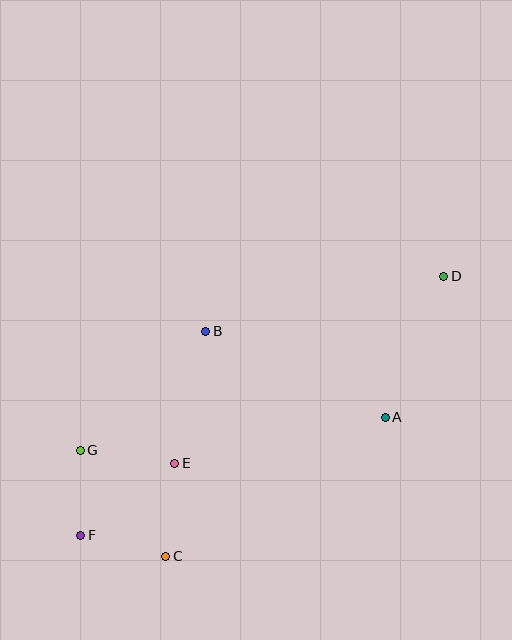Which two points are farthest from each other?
Points D and F are farthest from each other.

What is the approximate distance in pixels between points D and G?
The distance between D and G is approximately 403 pixels.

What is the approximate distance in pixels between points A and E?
The distance between A and E is approximately 215 pixels.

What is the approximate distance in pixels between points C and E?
The distance between C and E is approximately 93 pixels.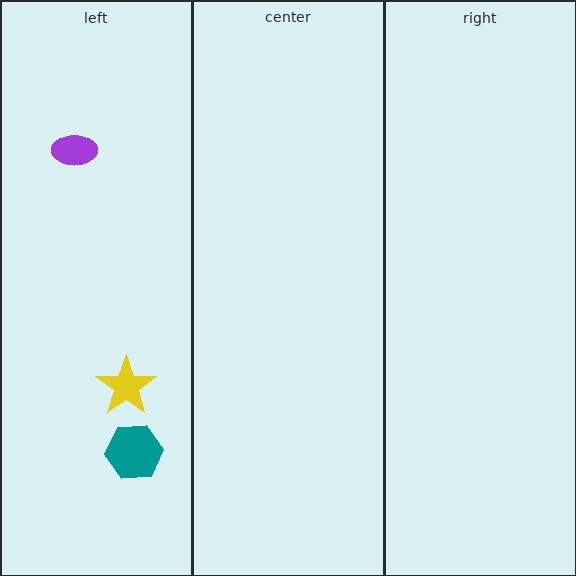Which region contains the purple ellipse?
The left region.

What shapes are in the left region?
The purple ellipse, the yellow star, the teal hexagon.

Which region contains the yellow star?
The left region.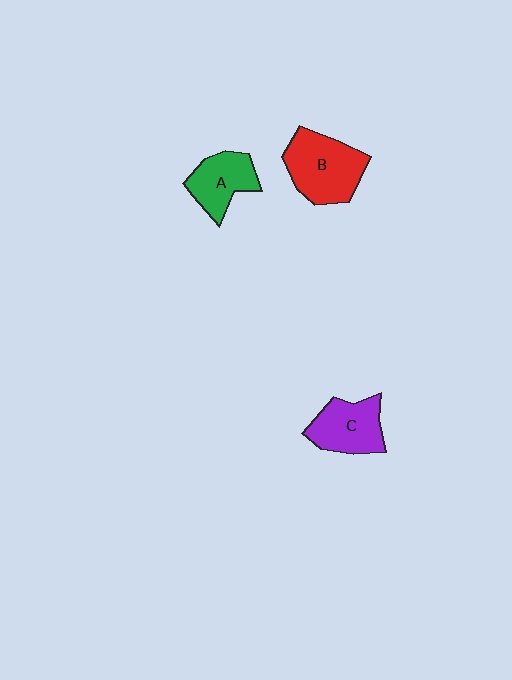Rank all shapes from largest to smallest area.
From largest to smallest: B (red), C (purple), A (green).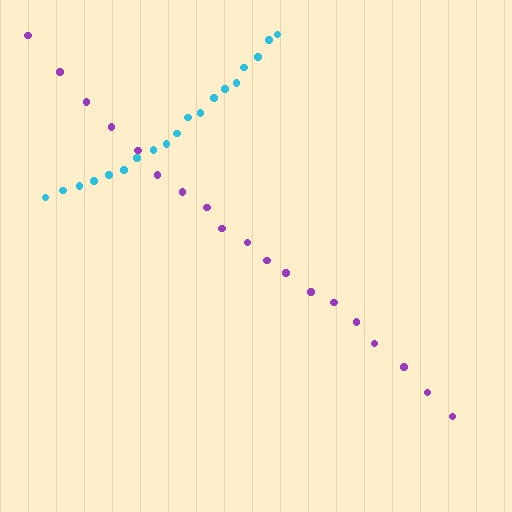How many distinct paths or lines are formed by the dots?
There are 2 distinct paths.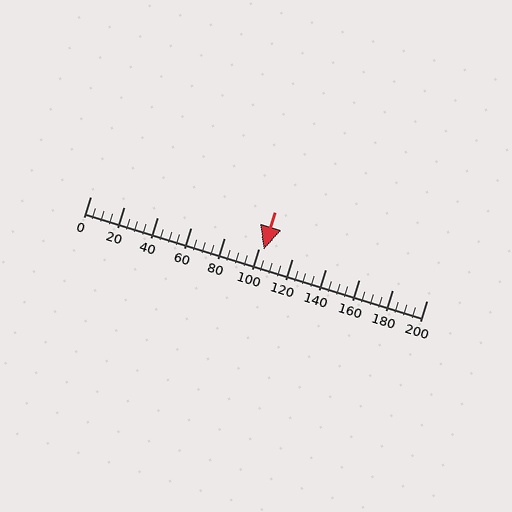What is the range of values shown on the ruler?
The ruler shows values from 0 to 200.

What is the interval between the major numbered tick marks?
The major tick marks are spaced 20 units apart.